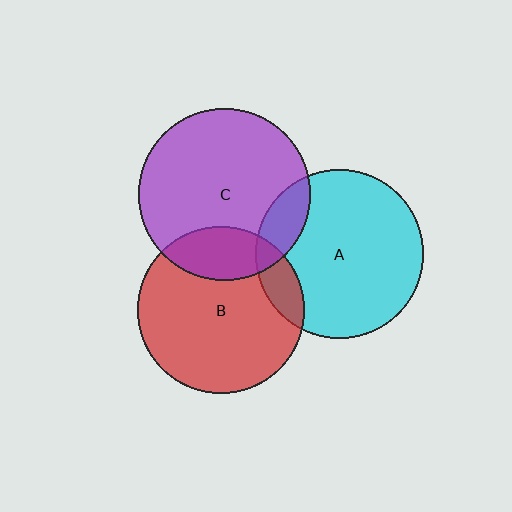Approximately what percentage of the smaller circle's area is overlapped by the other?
Approximately 15%.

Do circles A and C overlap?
Yes.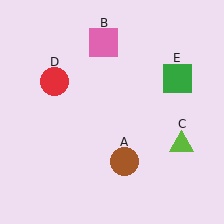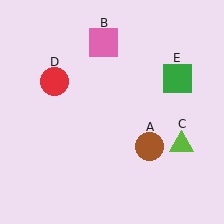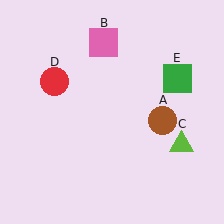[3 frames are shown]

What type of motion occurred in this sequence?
The brown circle (object A) rotated counterclockwise around the center of the scene.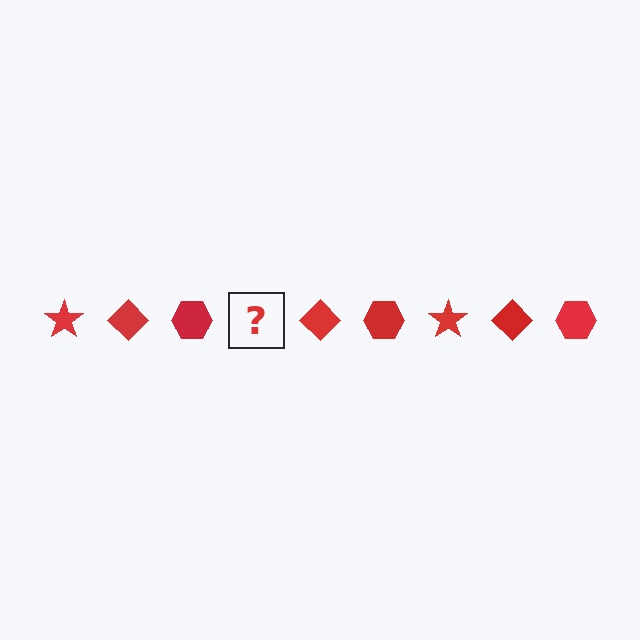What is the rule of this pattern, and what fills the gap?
The rule is that the pattern cycles through star, diamond, hexagon shapes in red. The gap should be filled with a red star.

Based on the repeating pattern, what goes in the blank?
The blank should be a red star.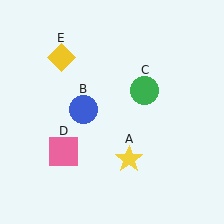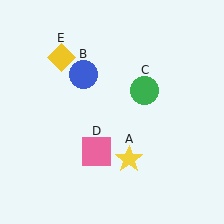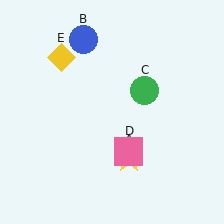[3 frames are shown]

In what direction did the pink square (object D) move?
The pink square (object D) moved right.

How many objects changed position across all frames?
2 objects changed position: blue circle (object B), pink square (object D).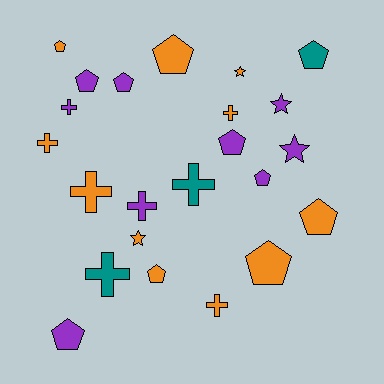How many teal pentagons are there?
There is 1 teal pentagon.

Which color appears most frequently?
Orange, with 11 objects.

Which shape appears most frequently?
Pentagon, with 11 objects.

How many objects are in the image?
There are 23 objects.